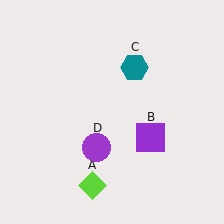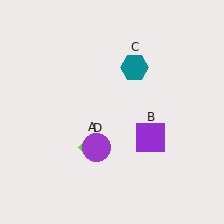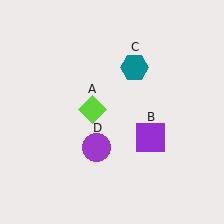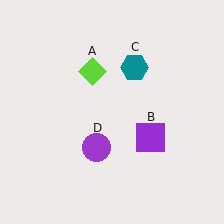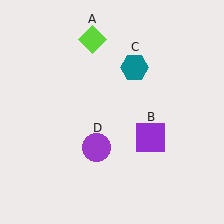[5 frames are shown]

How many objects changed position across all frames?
1 object changed position: lime diamond (object A).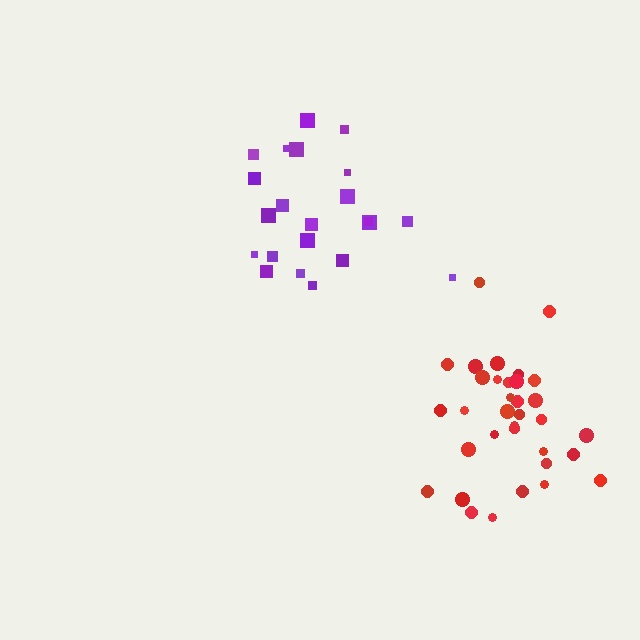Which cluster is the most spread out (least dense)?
Purple.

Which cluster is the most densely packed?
Red.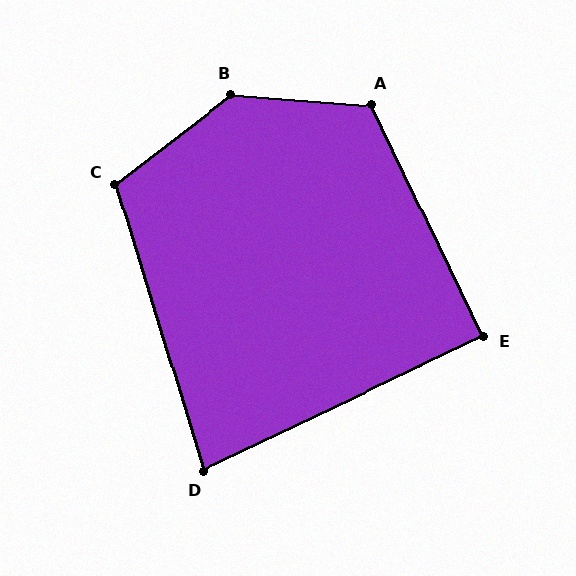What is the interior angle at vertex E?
Approximately 90 degrees (approximately right).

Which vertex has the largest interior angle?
B, at approximately 138 degrees.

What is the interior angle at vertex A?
Approximately 120 degrees (obtuse).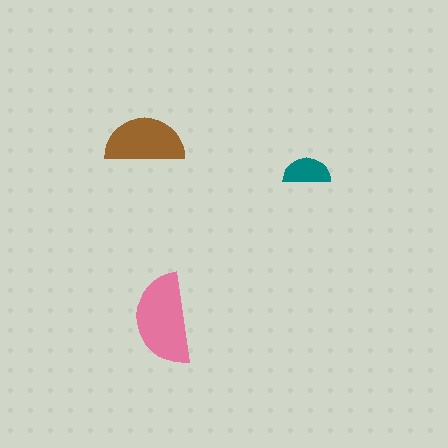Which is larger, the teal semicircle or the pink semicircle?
The pink one.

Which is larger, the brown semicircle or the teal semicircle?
The brown one.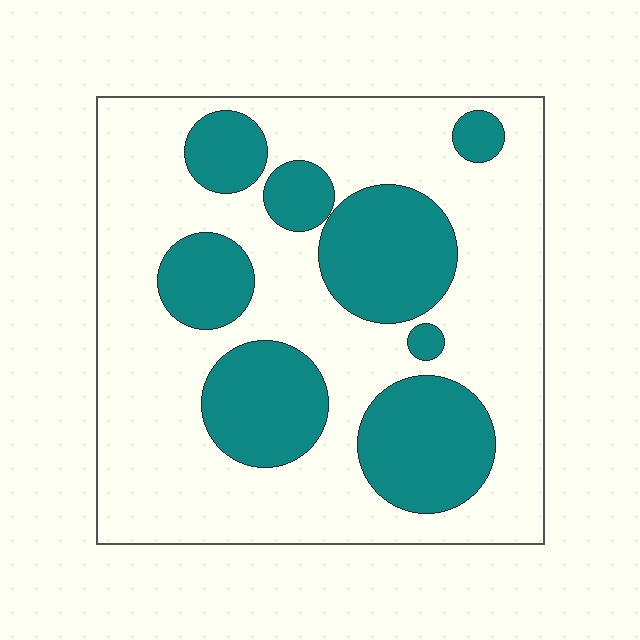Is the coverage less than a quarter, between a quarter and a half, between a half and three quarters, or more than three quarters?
Between a quarter and a half.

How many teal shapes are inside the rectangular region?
8.